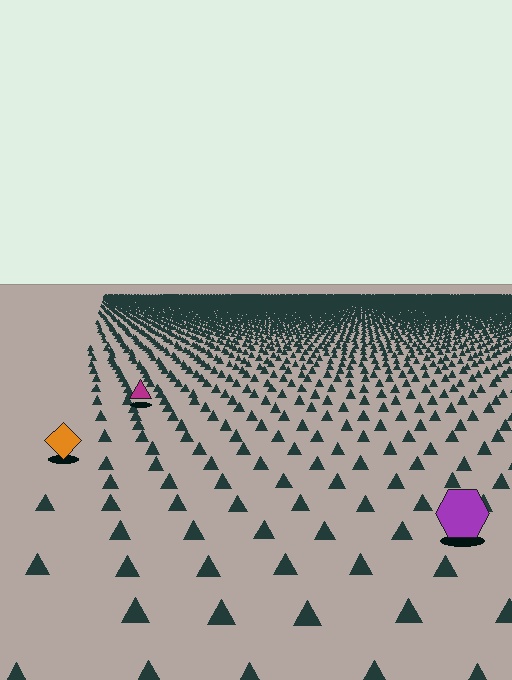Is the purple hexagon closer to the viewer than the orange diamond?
Yes. The purple hexagon is closer — you can tell from the texture gradient: the ground texture is coarser near it.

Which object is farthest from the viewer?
The magenta triangle is farthest from the viewer. It appears smaller and the ground texture around it is denser.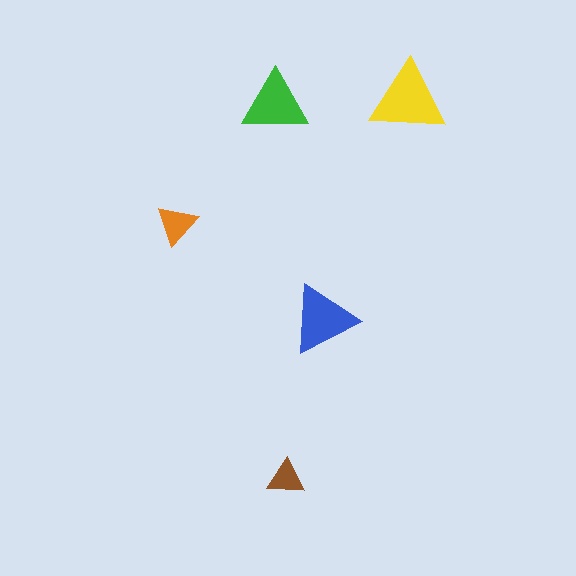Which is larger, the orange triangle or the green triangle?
The green one.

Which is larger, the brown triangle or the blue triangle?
The blue one.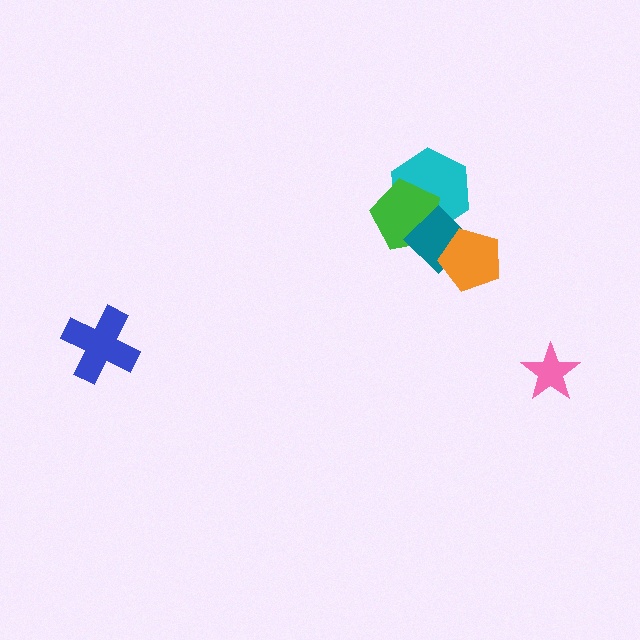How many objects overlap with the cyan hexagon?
2 objects overlap with the cyan hexagon.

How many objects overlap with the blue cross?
0 objects overlap with the blue cross.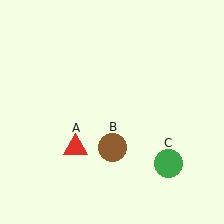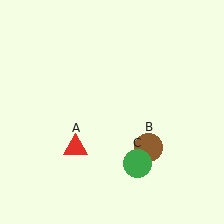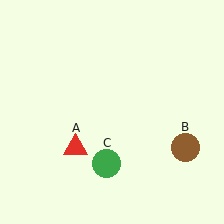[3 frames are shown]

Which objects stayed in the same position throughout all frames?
Red triangle (object A) remained stationary.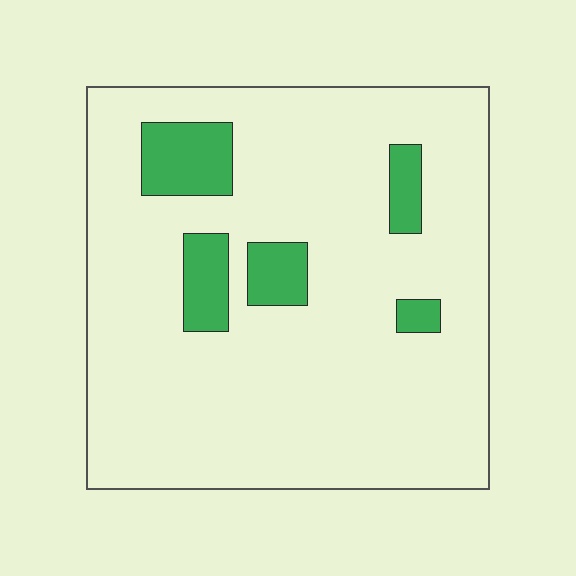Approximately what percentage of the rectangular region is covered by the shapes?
Approximately 10%.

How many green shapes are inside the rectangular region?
5.